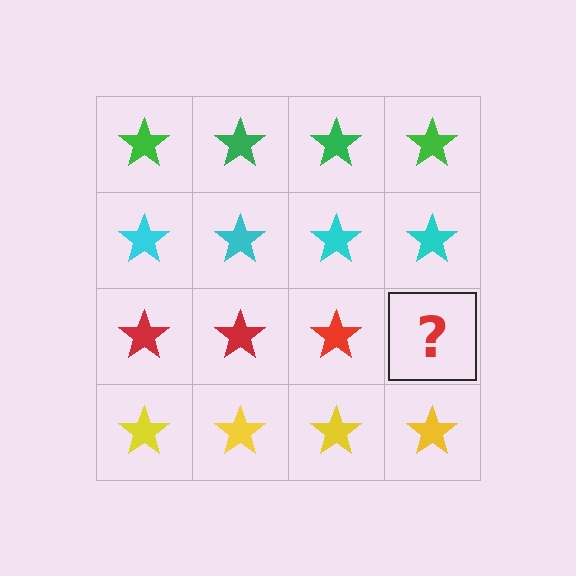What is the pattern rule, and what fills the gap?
The rule is that each row has a consistent color. The gap should be filled with a red star.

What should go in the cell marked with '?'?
The missing cell should contain a red star.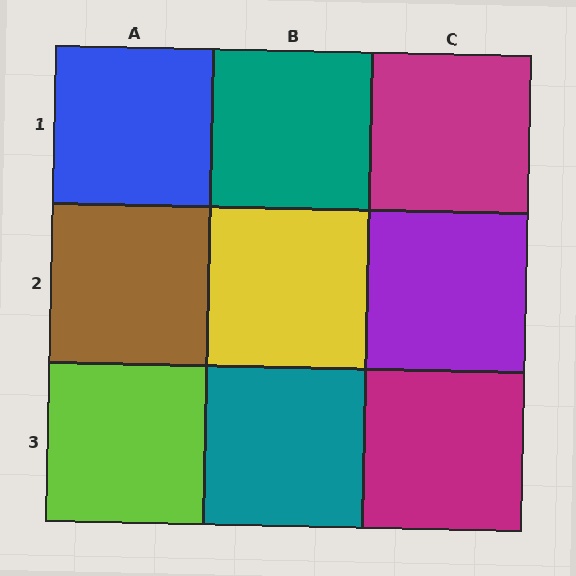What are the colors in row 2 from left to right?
Brown, yellow, purple.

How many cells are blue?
1 cell is blue.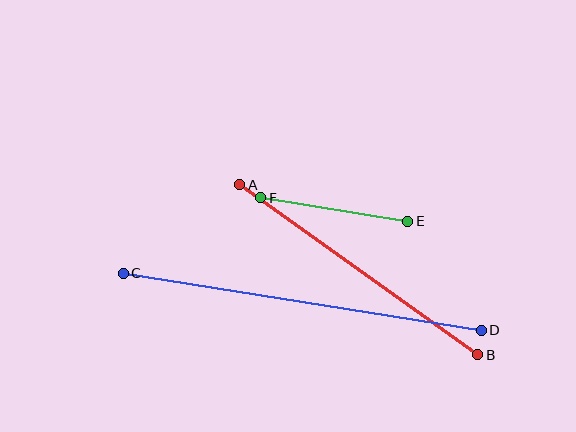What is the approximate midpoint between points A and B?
The midpoint is at approximately (359, 270) pixels.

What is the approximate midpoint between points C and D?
The midpoint is at approximately (302, 302) pixels.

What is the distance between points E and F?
The distance is approximately 149 pixels.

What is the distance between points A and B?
The distance is approximately 292 pixels.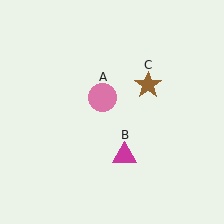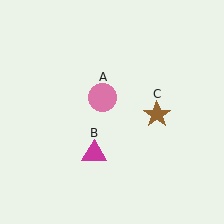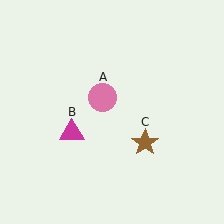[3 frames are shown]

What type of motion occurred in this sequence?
The magenta triangle (object B), brown star (object C) rotated clockwise around the center of the scene.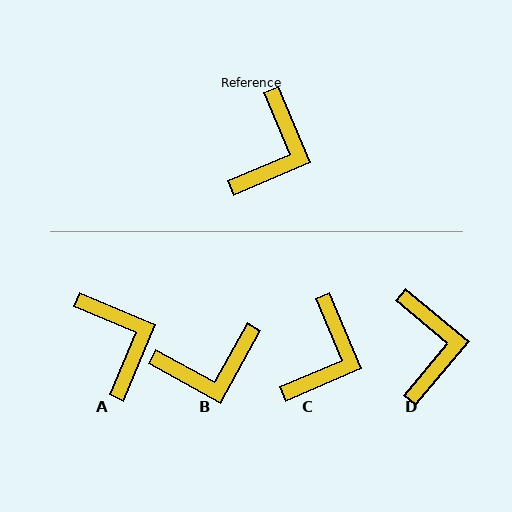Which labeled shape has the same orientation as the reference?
C.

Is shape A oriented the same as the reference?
No, it is off by about 44 degrees.